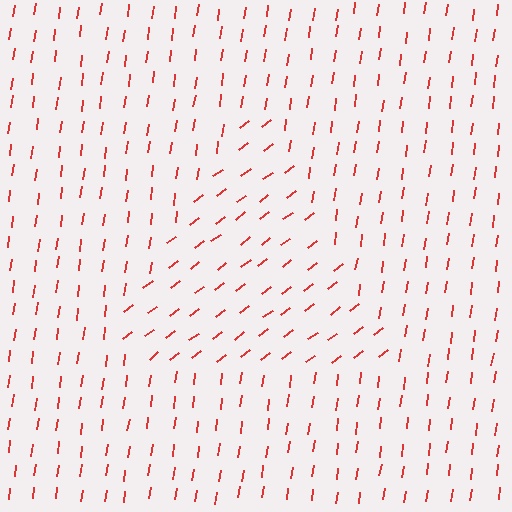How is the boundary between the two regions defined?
The boundary is defined purely by a change in line orientation (approximately 45 degrees difference). All lines are the same color and thickness.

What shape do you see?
I see a triangle.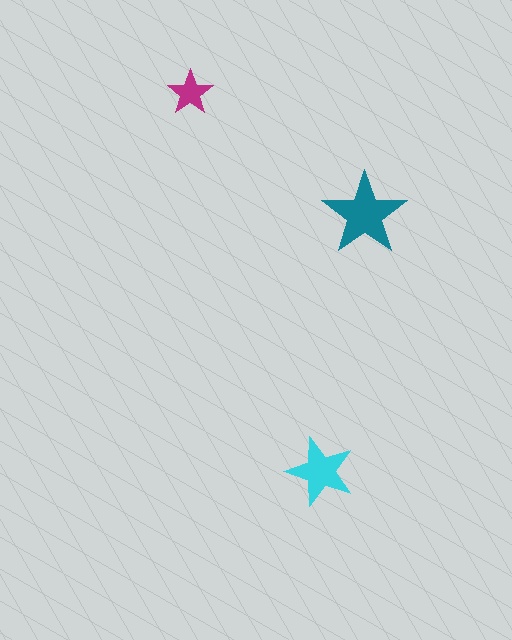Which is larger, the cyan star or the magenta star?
The cyan one.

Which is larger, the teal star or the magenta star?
The teal one.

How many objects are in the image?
There are 3 objects in the image.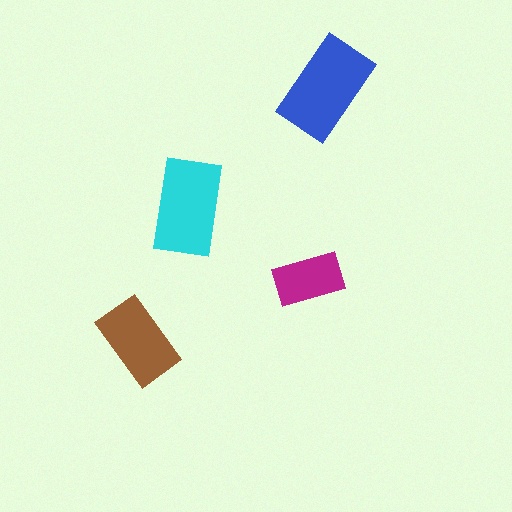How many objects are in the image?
There are 4 objects in the image.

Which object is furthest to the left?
The brown rectangle is leftmost.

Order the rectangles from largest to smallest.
the blue one, the cyan one, the brown one, the magenta one.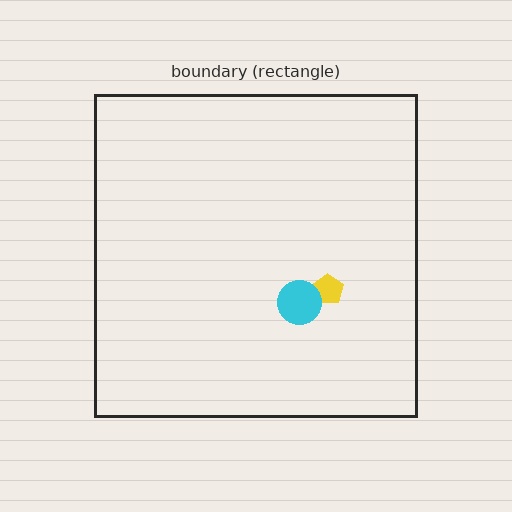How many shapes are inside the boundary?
2 inside, 0 outside.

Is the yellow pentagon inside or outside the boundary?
Inside.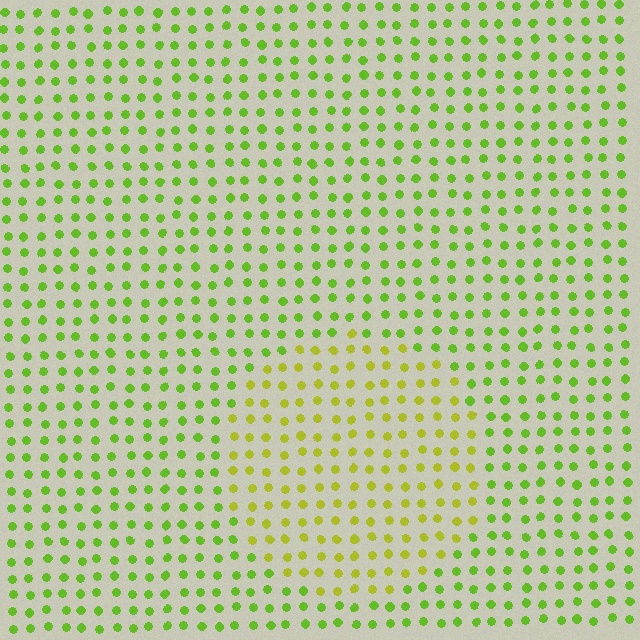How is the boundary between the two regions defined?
The boundary is defined purely by a slight shift in hue (about 29 degrees). Spacing, size, and orientation are identical on both sides.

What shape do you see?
I see a circle.